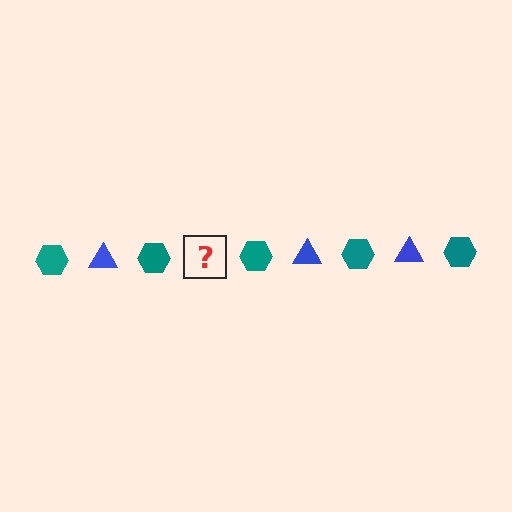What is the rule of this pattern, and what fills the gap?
The rule is that the pattern alternates between teal hexagon and blue triangle. The gap should be filled with a blue triangle.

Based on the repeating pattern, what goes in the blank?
The blank should be a blue triangle.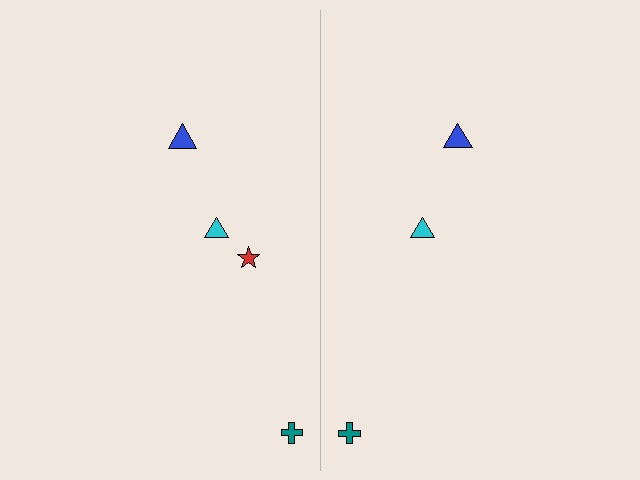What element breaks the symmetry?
A red star is missing from the right side.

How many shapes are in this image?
There are 7 shapes in this image.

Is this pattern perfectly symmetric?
No, the pattern is not perfectly symmetric. A red star is missing from the right side.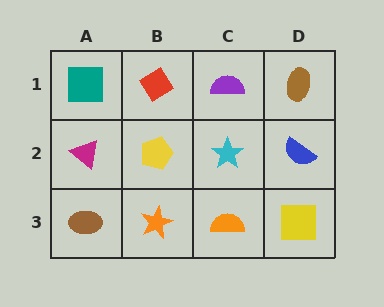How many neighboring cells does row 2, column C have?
4.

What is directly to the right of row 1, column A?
A red diamond.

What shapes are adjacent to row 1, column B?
A yellow pentagon (row 2, column B), a teal square (row 1, column A), a purple semicircle (row 1, column C).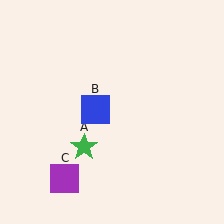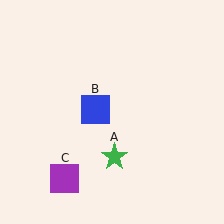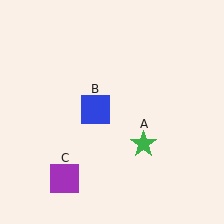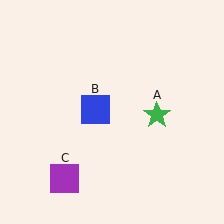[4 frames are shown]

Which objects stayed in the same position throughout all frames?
Blue square (object B) and purple square (object C) remained stationary.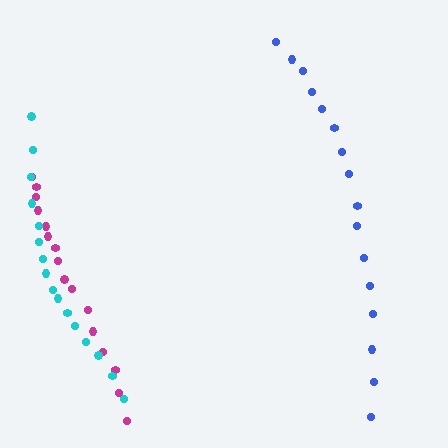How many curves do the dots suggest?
There are 3 distinct paths.